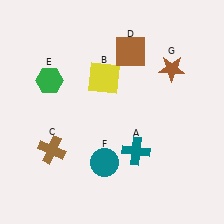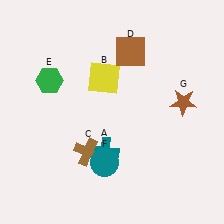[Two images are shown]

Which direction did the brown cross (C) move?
The brown cross (C) moved right.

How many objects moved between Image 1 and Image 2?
3 objects moved between the two images.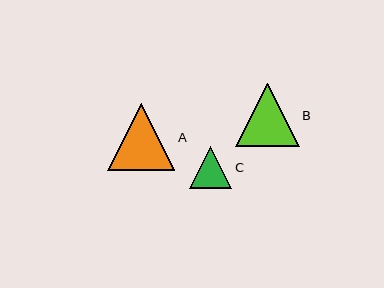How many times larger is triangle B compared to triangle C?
Triangle B is approximately 1.5 times the size of triangle C.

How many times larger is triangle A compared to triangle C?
Triangle A is approximately 1.6 times the size of triangle C.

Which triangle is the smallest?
Triangle C is the smallest with a size of approximately 42 pixels.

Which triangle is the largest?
Triangle A is the largest with a size of approximately 67 pixels.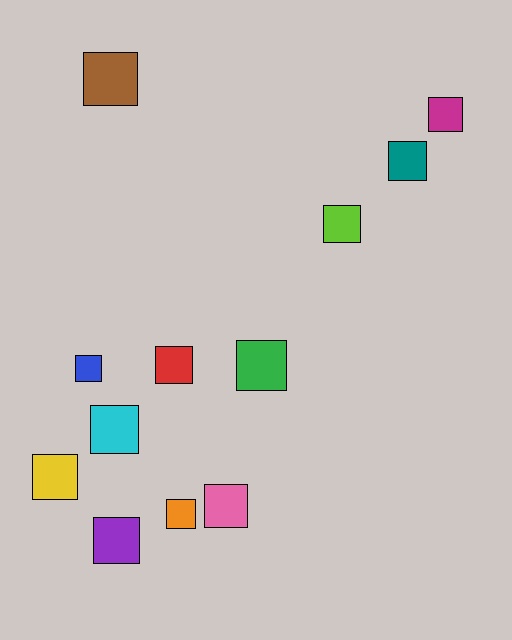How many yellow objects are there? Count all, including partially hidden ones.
There is 1 yellow object.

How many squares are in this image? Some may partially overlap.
There are 12 squares.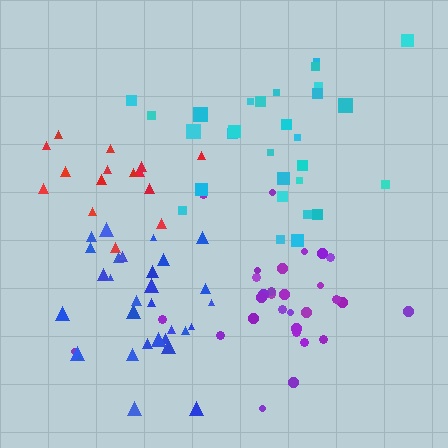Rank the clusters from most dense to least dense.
blue, red, purple, cyan.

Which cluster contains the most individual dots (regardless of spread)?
Blue (31).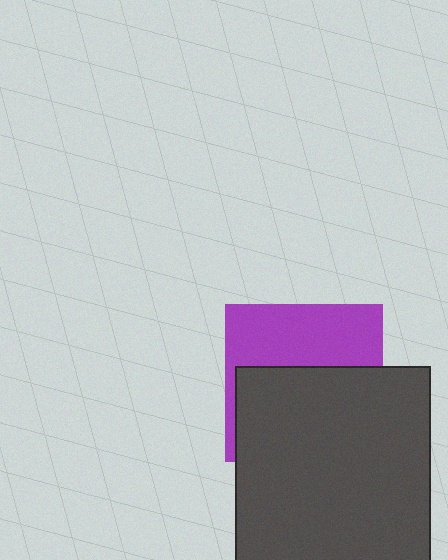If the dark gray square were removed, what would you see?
You would see the complete purple square.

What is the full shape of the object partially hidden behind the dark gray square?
The partially hidden object is a purple square.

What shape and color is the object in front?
The object in front is a dark gray square.